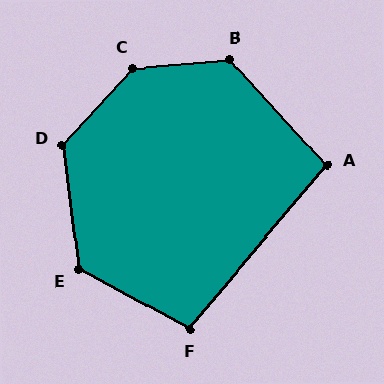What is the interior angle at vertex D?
Approximately 131 degrees (obtuse).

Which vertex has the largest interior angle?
C, at approximately 137 degrees.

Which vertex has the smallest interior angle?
A, at approximately 97 degrees.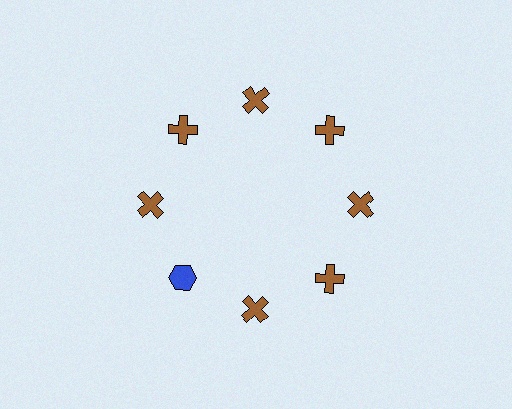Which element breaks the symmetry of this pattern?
The blue hexagon at roughly the 8 o'clock position breaks the symmetry. All other shapes are brown crosses.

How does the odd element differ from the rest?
It differs in both color (blue instead of brown) and shape (hexagon instead of cross).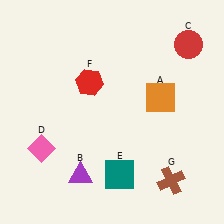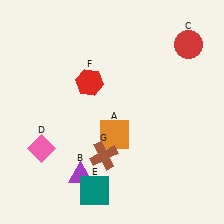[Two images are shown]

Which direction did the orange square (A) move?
The orange square (A) moved left.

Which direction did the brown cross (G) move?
The brown cross (G) moved left.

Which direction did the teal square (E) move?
The teal square (E) moved left.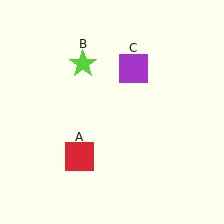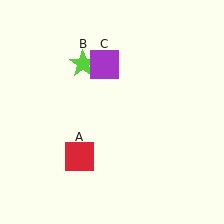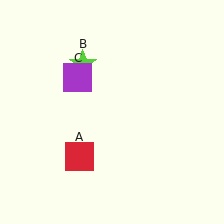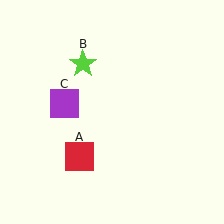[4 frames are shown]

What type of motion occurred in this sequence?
The purple square (object C) rotated counterclockwise around the center of the scene.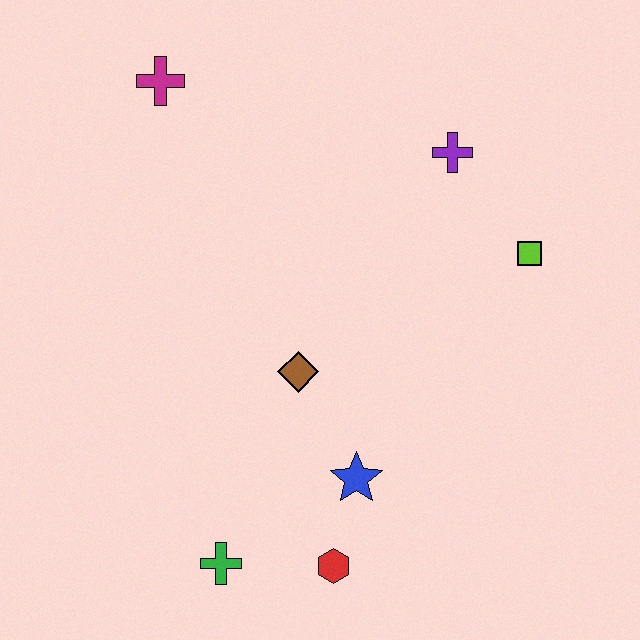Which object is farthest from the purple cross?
The green cross is farthest from the purple cross.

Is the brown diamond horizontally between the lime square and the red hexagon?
No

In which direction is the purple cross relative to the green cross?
The purple cross is above the green cross.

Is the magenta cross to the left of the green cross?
Yes